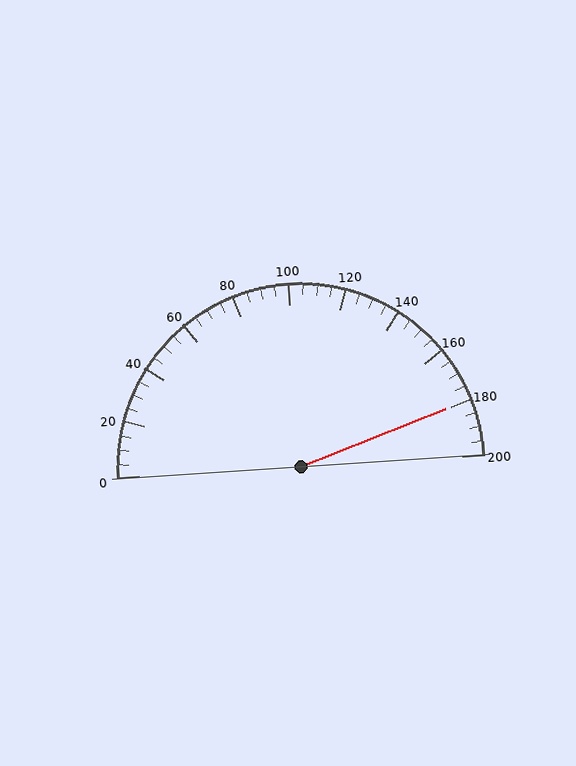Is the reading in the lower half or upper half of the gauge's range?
The reading is in the upper half of the range (0 to 200).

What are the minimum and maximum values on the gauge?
The gauge ranges from 0 to 200.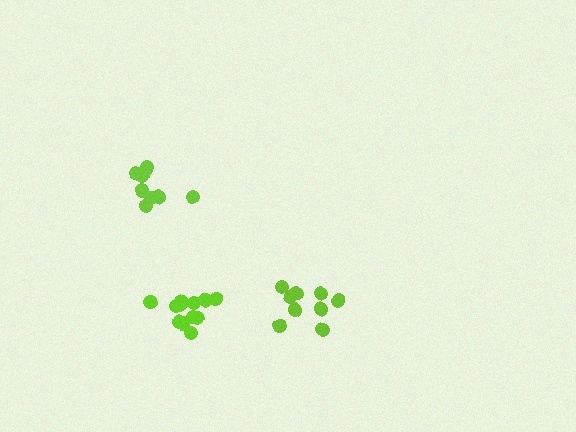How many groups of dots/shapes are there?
There are 3 groups.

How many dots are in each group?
Group 1: 9 dots, Group 2: 10 dots, Group 3: 12 dots (31 total).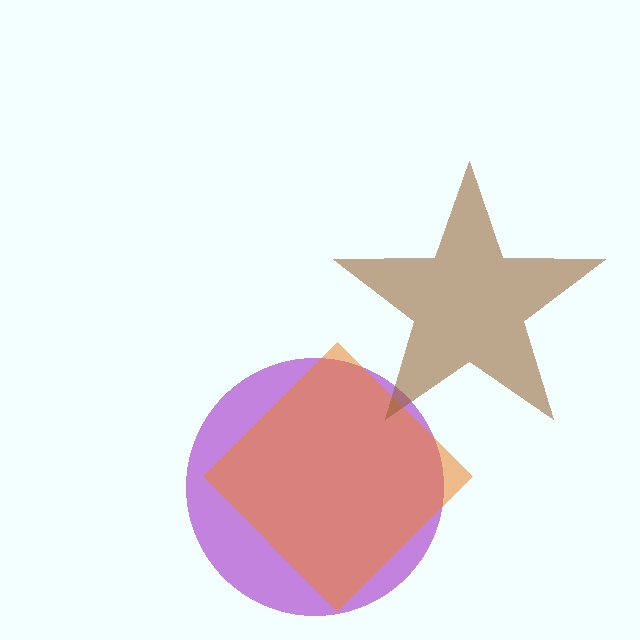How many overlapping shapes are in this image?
There are 3 overlapping shapes in the image.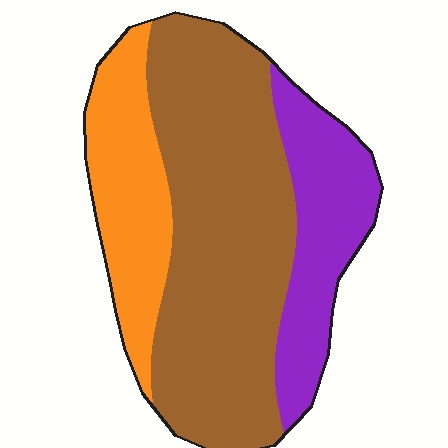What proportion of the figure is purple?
Purple takes up between a sixth and a third of the figure.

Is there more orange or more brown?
Brown.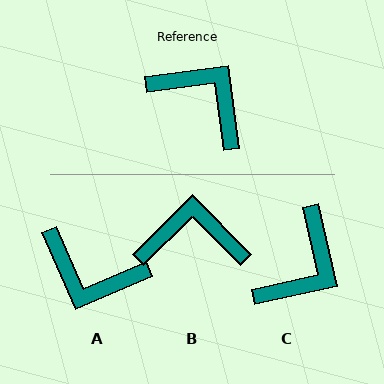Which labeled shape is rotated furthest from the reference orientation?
A, about 164 degrees away.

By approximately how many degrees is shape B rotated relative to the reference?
Approximately 37 degrees counter-clockwise.